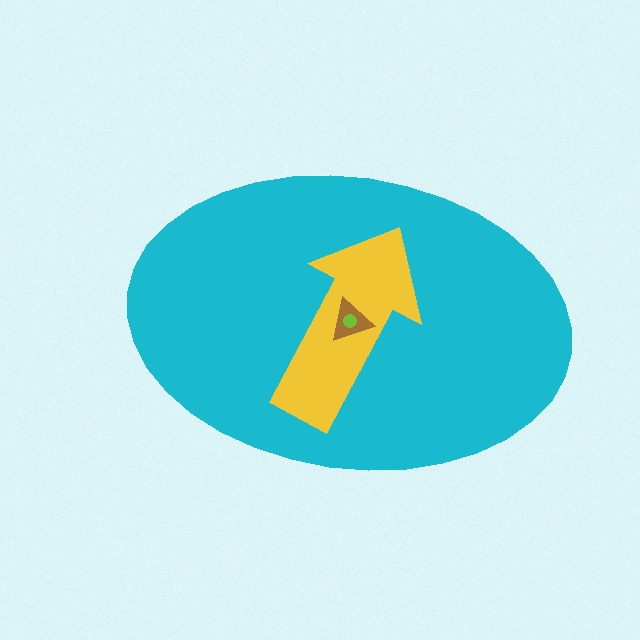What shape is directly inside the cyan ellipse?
The yellow arrow.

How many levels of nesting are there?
4.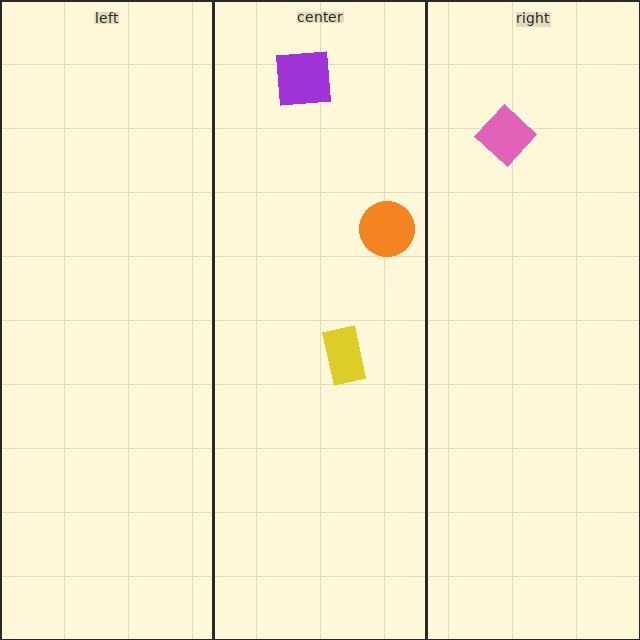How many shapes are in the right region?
1.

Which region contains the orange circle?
The center region.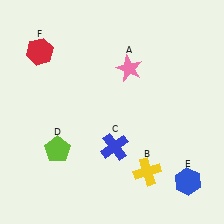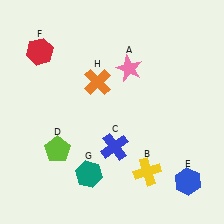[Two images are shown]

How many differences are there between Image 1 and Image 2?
There are 2 differences between the two images.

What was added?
A teal hexagon (G), an orange cross (H) were added in Image 2.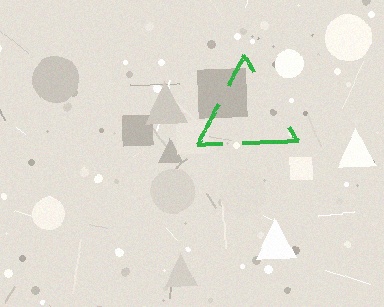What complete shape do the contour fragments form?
The contour fragments form a triangle.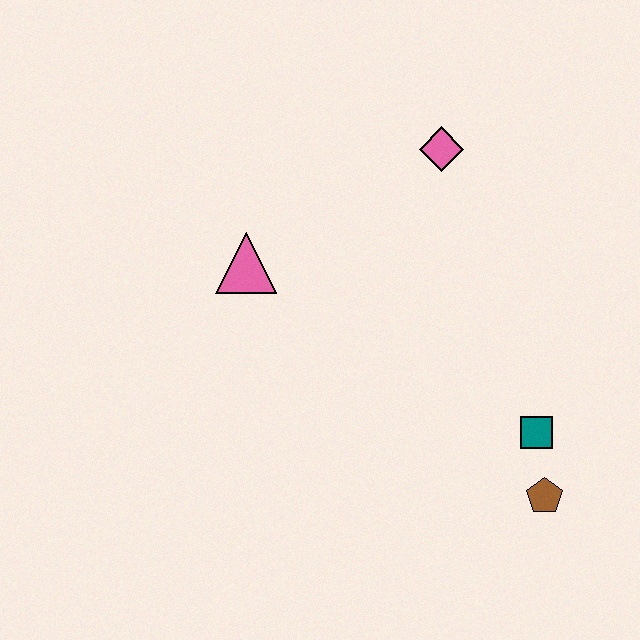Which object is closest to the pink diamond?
The pink triangle is closest to the pink diamond.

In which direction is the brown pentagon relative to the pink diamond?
The brown pentagon is below the pink diamond.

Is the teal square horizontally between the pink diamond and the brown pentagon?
Yes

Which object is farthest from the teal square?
The pink triangle is farthest from the teal square.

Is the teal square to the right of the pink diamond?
Yes